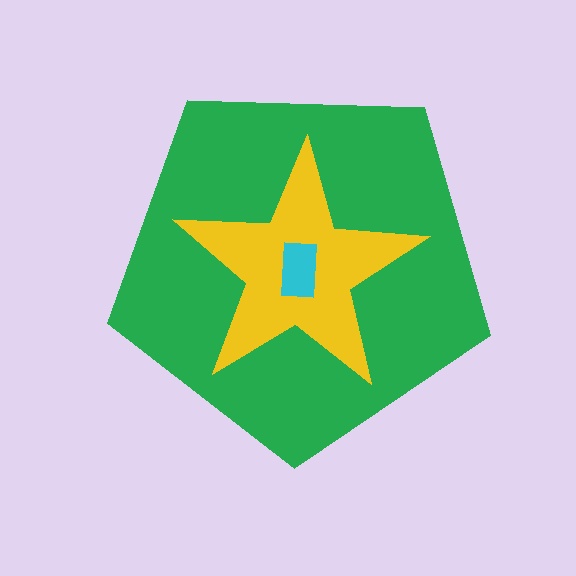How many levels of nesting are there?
3.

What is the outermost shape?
The green pentagon.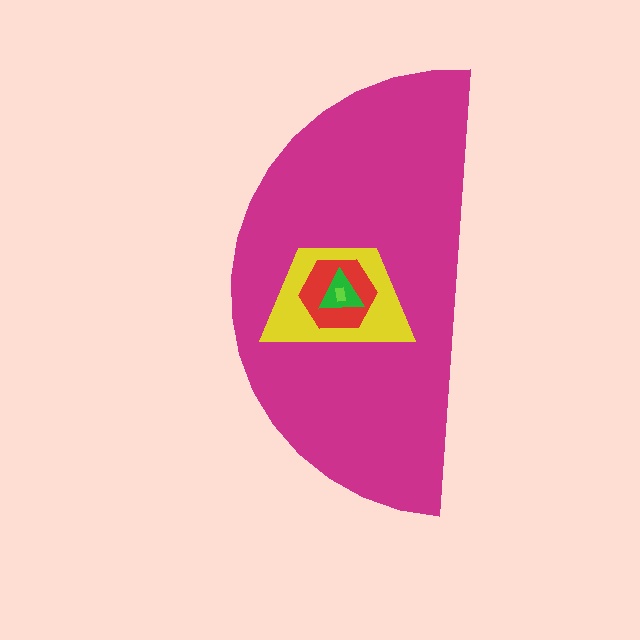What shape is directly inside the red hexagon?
The green triangle.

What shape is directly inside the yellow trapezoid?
The red hexagon.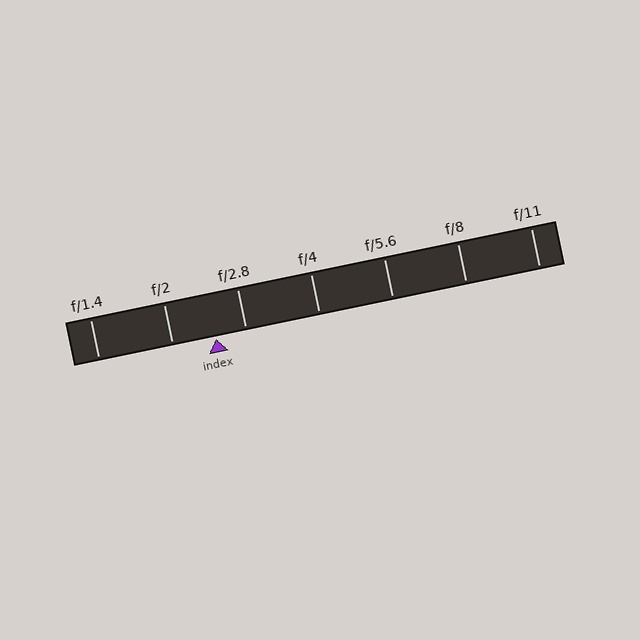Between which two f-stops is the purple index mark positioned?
The index mark is between f/2 and f/2.8.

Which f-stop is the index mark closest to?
The index mark is closest to f/2.8.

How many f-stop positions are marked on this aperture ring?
There are 7 f-stop positions marked.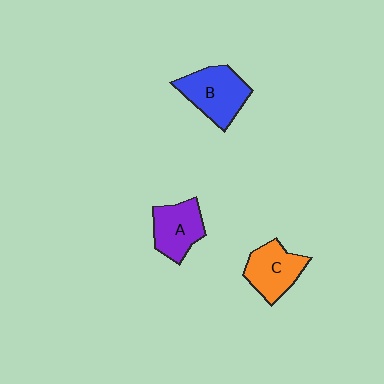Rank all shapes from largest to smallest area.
From largest to smallest: B (blue), C (orange), A (purple).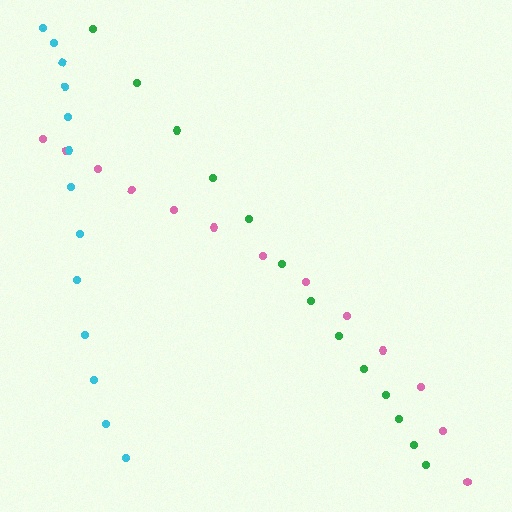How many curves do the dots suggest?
There are 3 distinct paths.